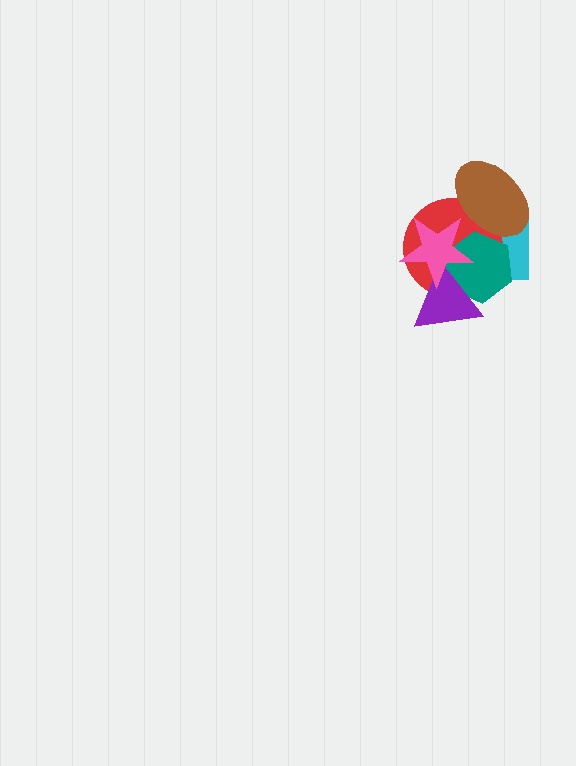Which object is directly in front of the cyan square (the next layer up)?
The red circle is directly in front of the cyan square.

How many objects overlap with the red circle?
5 objects overlap with the red circle.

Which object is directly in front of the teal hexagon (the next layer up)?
The purple triangle is directly in front of the teal hexagon.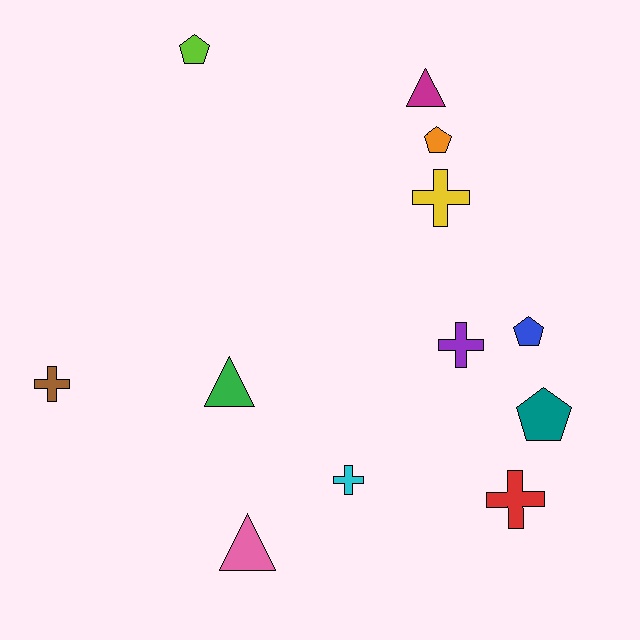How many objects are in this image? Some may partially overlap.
There are 12 objects.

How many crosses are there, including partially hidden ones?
There are 5 crosses.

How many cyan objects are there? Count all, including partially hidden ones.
There is 1 cyan object.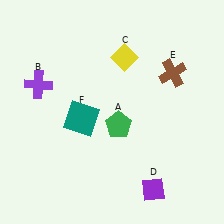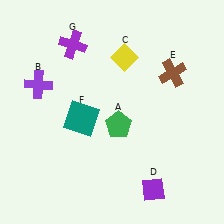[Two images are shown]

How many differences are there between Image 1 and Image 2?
There is 1 difference between the two images.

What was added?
A purple cross (G) was added in Image 2.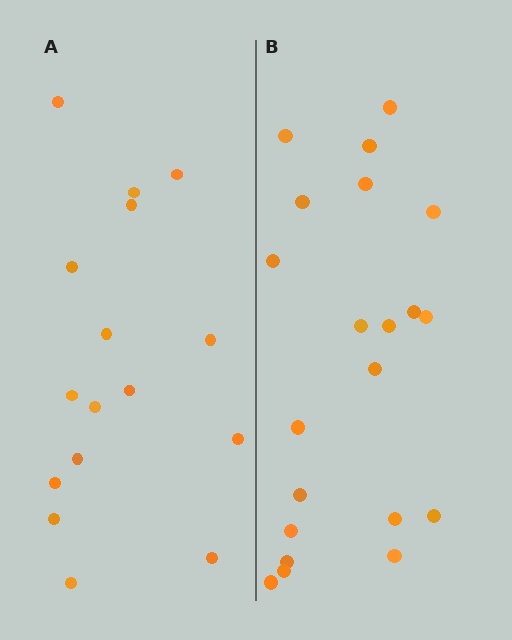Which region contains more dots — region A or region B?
Region B (the right region) has more dots.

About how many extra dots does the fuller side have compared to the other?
Region B has about 5 more dots than region A.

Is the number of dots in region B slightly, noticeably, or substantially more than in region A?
Region B has noticeably more, but not dramatically so. The ratio is roughly 1.3 to 1.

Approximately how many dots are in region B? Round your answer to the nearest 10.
About 20 dots. (The exact count is 21, which rounds to 20.)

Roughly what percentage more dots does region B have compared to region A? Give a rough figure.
About 30% more.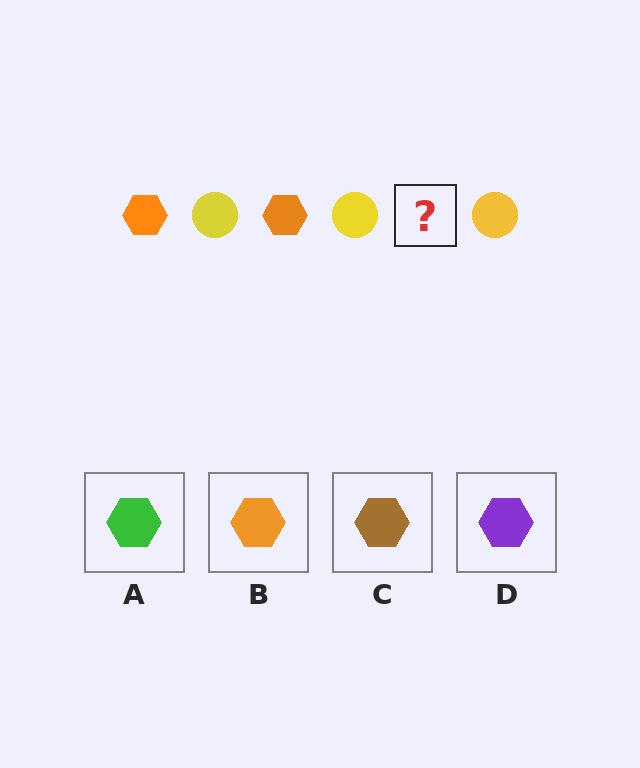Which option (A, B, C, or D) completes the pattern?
B.